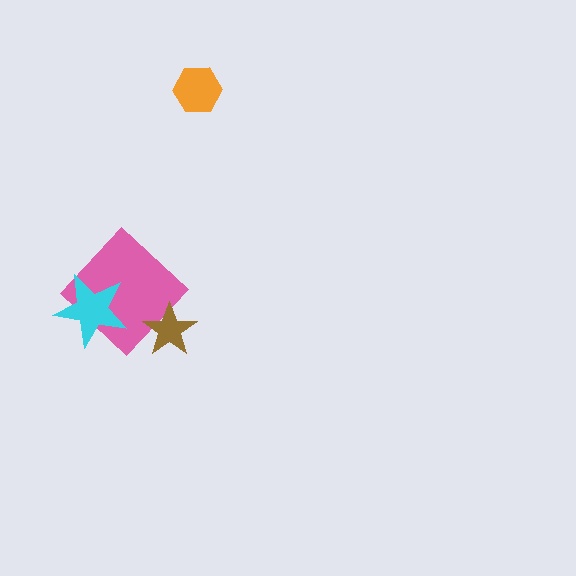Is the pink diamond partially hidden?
Yes, it is partially covered by another shape.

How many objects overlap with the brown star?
1 object overlaps with the brown star.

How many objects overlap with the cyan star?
1 object overlaps with the cyan star.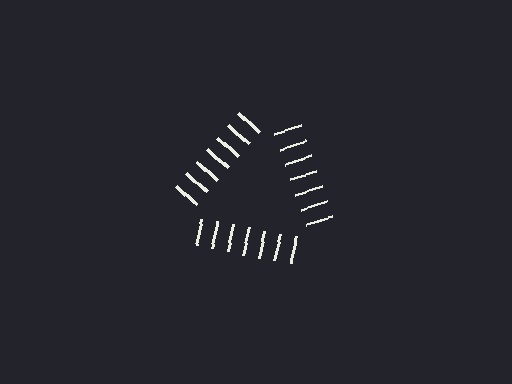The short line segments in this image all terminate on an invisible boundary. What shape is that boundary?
An illusory triangle — the line segments terminate on its edges but no continuous stroke is drawn.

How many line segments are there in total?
21 — 7 along each of the 3 edges.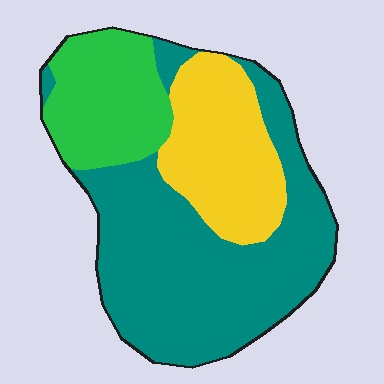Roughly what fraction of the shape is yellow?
Yellow covers about 25% of the shape.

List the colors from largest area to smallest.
From largest to smallest: teal, yellow, green.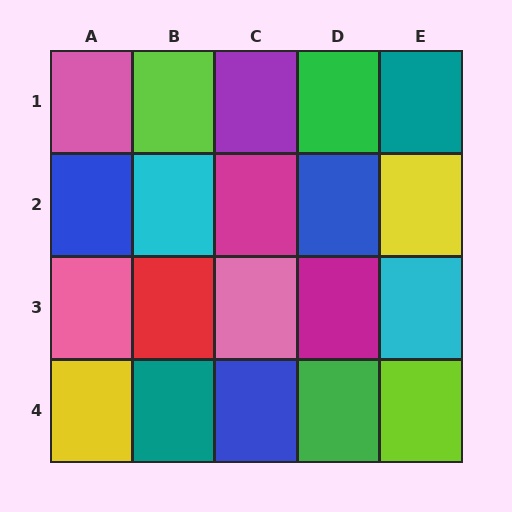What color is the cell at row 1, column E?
Teal.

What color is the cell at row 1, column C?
Purple.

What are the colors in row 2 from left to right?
Blue, cyan, magenta, blue, yellow.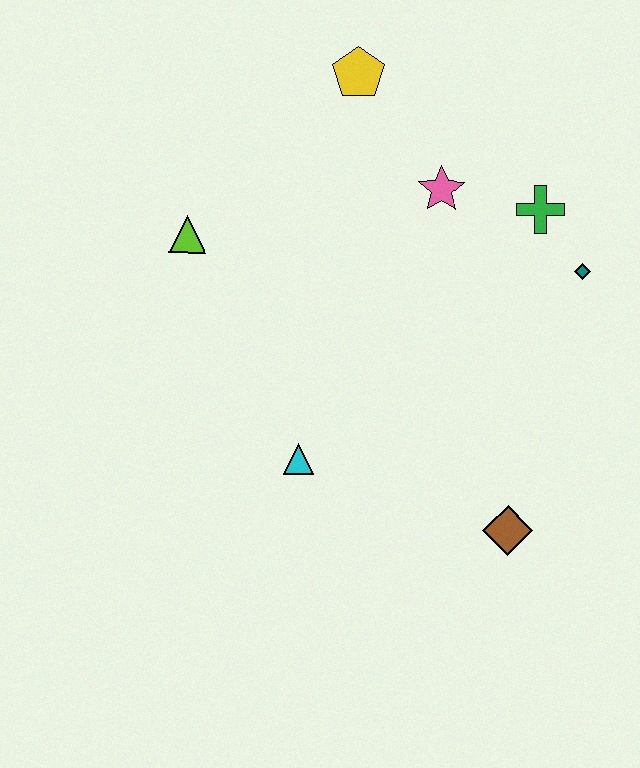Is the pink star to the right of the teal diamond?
No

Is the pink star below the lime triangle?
No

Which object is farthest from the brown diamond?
The yellow pentagon is farthest from the brown diamond.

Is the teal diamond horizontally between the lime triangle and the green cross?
No